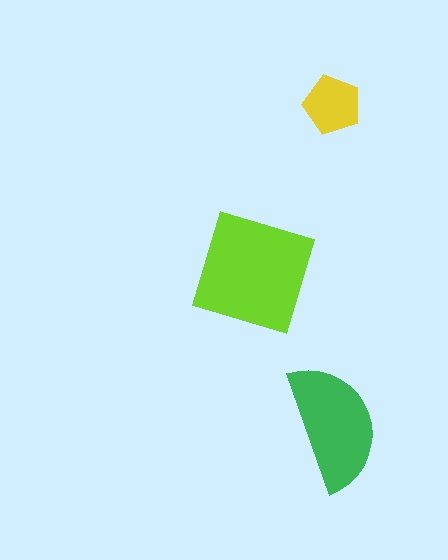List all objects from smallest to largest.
The yellow pentagon, the green semicircle, the lime square.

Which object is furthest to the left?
The lime square is leftmost.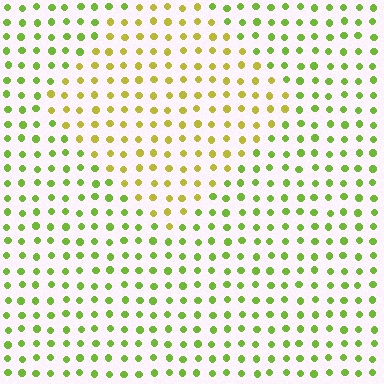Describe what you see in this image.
The image is filled with small lime elements in a uniform arrangement. A diamond-shaped region is visible where the elements are tinted to a slightly different hue, forming a subtle color boundary.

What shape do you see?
I see a diamond.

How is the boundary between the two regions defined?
The boundary is defined purely by a slight shift in hue (about 35 degrees). Spacing, size, and orientation are identical on both sides.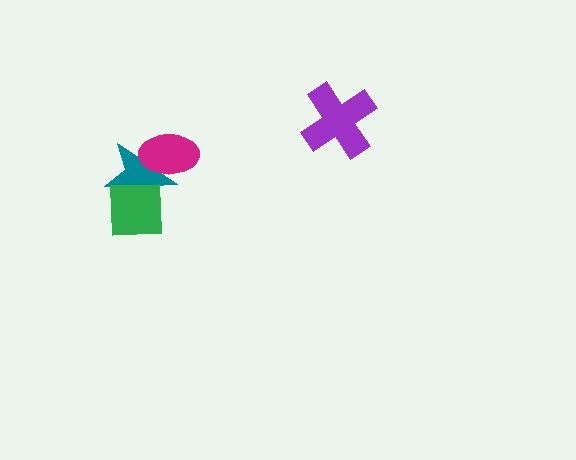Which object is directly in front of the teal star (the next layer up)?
The magenta ellipse is directly in front of the teal star.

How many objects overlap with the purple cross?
0 objects overlap with the purple cross.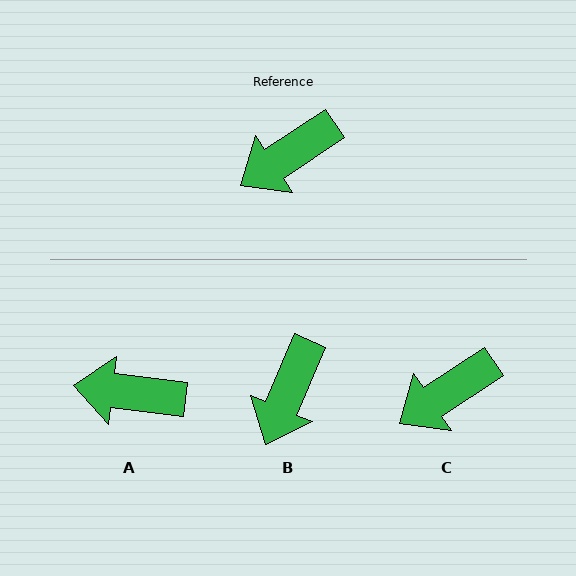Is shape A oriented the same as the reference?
No, it is off by about 40 degrees.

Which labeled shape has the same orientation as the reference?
C.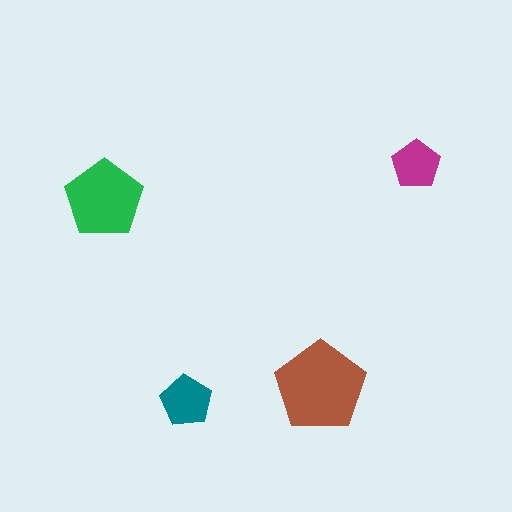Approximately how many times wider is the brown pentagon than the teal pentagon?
About 2 times wider.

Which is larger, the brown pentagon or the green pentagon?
The brown one.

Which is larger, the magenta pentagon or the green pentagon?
The green one.